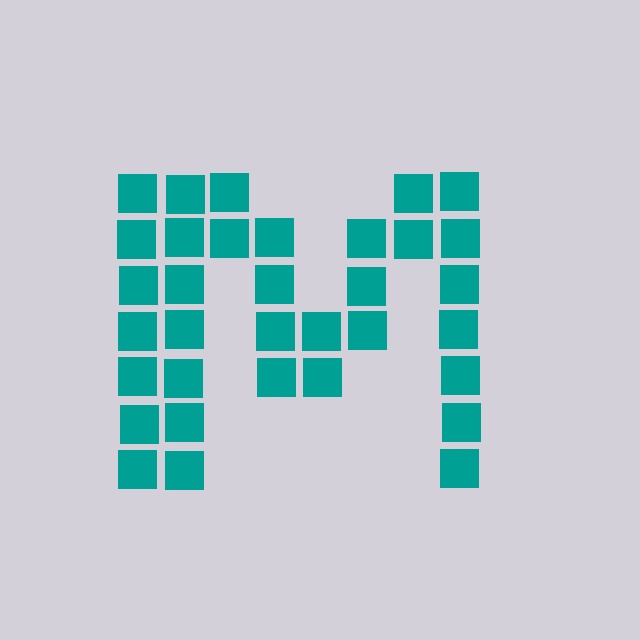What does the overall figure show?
The overall figure shows the letter M.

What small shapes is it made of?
It is made of small squares.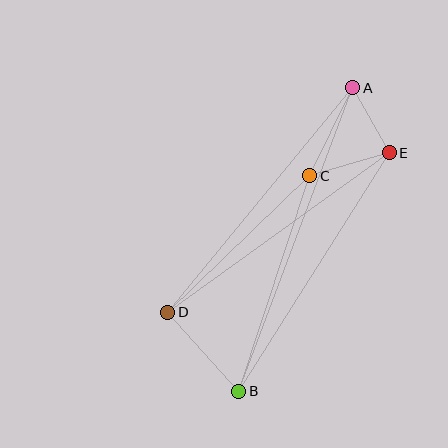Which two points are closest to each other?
Points A and E are closest to each other.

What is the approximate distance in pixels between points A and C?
The distance between A and C is approximately 98 pixels.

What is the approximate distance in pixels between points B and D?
The distance between B and D is approximately 106 pixels.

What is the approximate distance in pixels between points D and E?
The distance between D and E is approximately 273 pixels.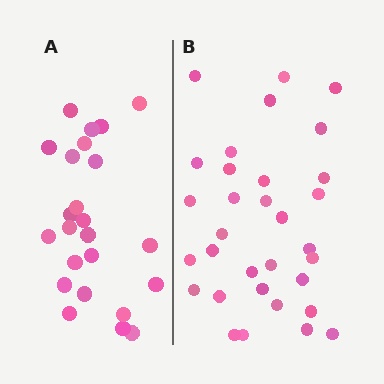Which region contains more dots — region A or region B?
Region B (the right region) has more dots.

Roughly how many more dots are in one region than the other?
Region B has roughly 8 or so more dots than region A.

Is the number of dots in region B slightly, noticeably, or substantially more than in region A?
Region B has noticeably more, but not dramatically so. The ratio is roughly 1.3 to 1.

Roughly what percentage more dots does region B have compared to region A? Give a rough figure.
About 35% more.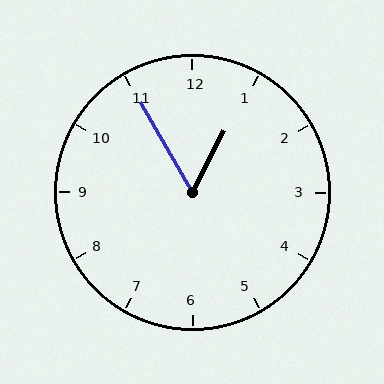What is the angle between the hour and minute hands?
Approximately 58 degrees.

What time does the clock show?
12:55.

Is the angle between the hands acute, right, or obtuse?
It is acute.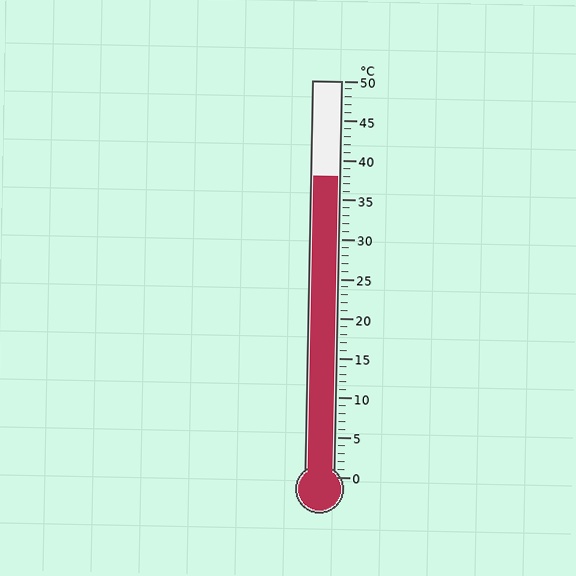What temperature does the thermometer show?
The thermometer shows approximately 38°C.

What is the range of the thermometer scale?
The thermometer scale ranges from 0°C to 50°C.